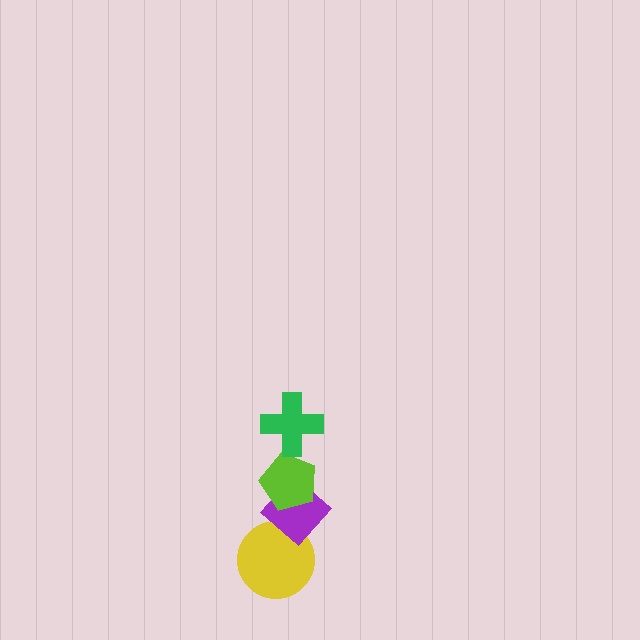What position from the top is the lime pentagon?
The lime pentagon is 2nd from the top.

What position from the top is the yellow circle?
The yellow circle is 4th from the top.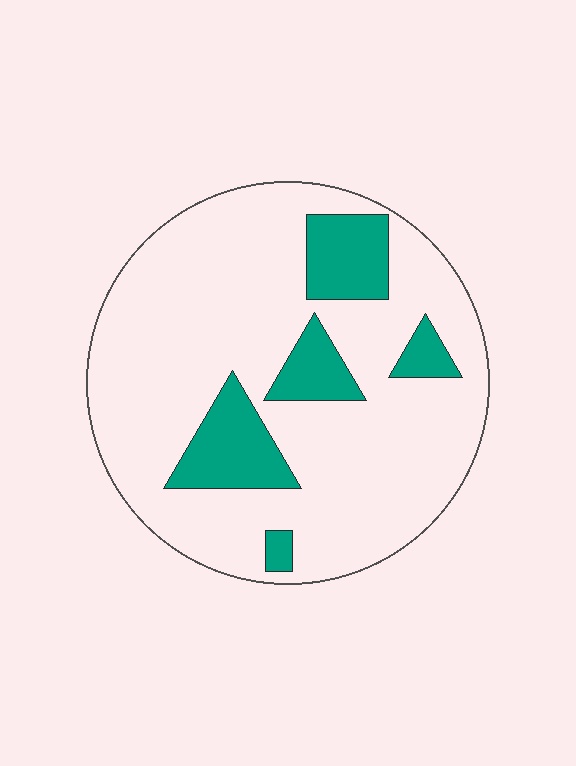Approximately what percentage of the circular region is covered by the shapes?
Approximately 20%.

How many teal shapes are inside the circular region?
5.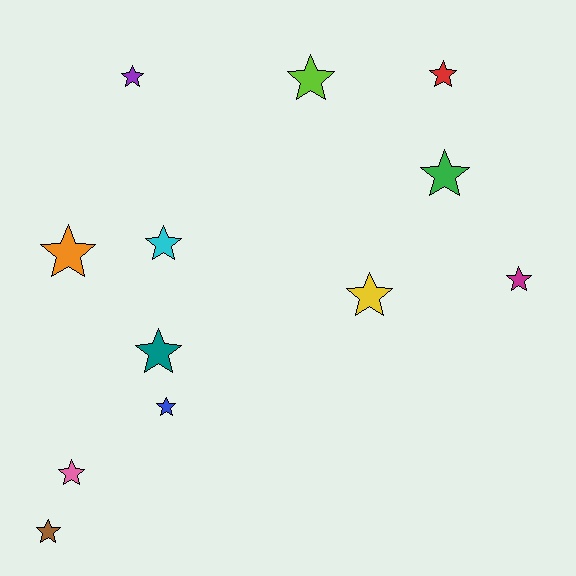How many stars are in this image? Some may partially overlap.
There are 12 stars.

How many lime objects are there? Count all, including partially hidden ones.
There is 1 lime object.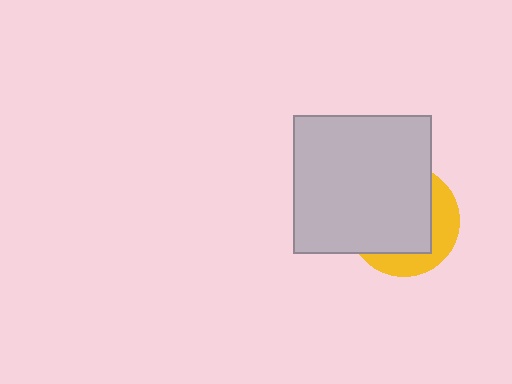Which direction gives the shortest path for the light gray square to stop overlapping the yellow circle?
Moving toward the upper-left gives the shortest separation.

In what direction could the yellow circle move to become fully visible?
The yellow circle could move toward the lower-right. That would shift it out from behind the light gray square entirely.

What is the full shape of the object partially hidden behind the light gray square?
The partially hidden object is a yellow circle.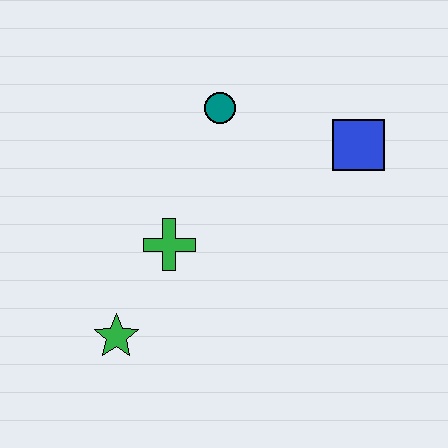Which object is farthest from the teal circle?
The green star is farthest from the teal circle.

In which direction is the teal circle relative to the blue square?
The teal circle is to the left of the blue square.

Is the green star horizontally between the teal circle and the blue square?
No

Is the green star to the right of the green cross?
No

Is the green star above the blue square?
No